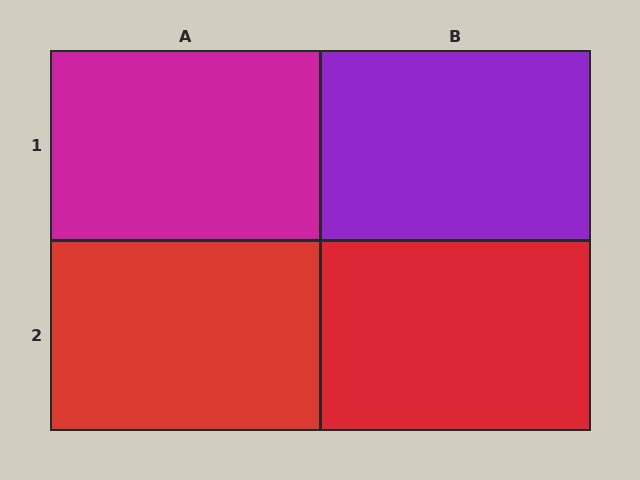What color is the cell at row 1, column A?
Magenta.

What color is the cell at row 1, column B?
Purple.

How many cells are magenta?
1 cell is magenta.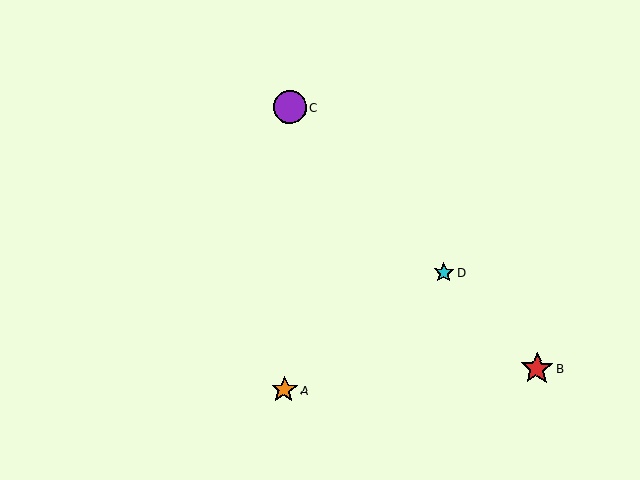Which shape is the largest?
The purple circle (labeled C) is the largest.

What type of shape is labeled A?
Shape A is an orange star.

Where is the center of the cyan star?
The center of the cyan star is at (444, 272).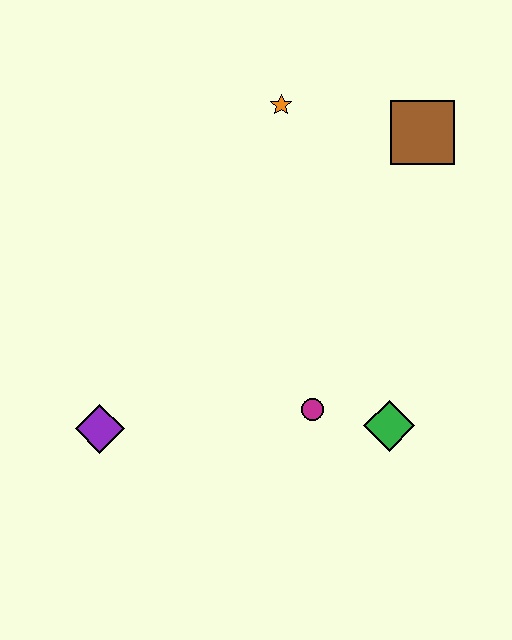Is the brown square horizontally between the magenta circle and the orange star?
No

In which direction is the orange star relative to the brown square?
The orange star is to the left of the brown square.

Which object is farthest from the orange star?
The purple diamond is farthest from the orange star.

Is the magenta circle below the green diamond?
No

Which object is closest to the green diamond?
The magenta circle is closest to the green diamond.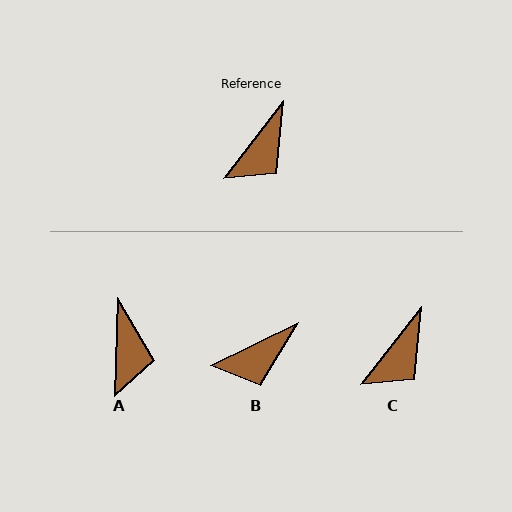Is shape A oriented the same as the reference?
No, it is off by about 36 degrees.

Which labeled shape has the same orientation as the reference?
C.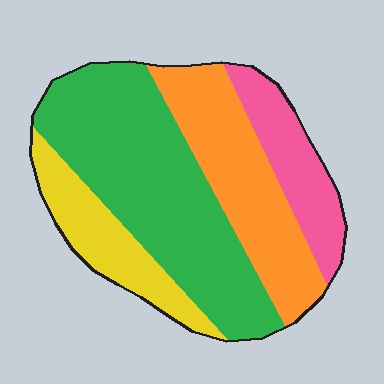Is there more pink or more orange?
Orange.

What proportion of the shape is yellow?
Yellow covers 15% of the shape.